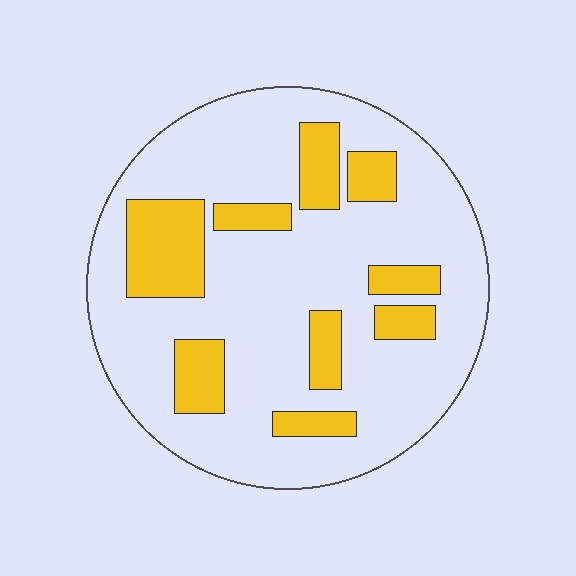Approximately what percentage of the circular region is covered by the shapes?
Approximately 25%.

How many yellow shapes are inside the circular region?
9.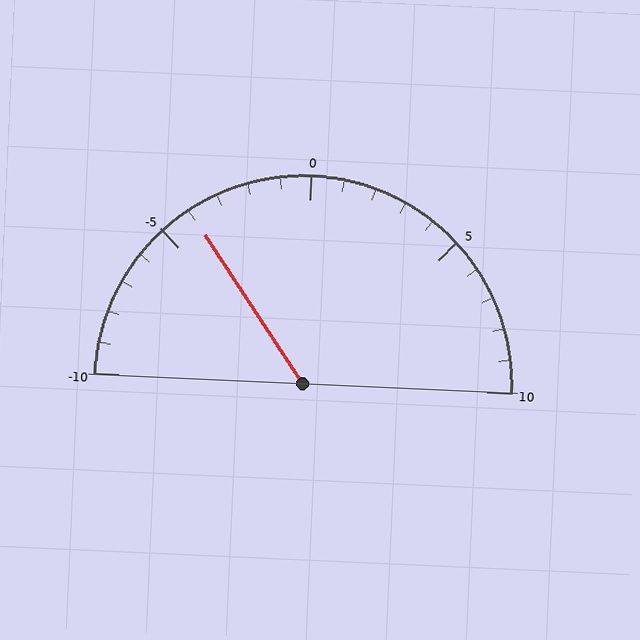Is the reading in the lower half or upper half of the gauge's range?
The reading is in the lower half of the range (-10 to 10).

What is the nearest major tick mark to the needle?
The nearest major tick mark is -5.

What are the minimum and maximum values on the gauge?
The gauge ranges from -10 to 10.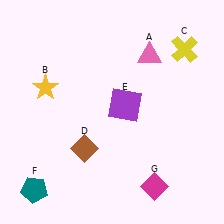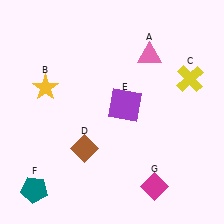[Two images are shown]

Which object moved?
The yellow cross (C) moved down.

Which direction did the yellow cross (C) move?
The yellow cross (C) moved down.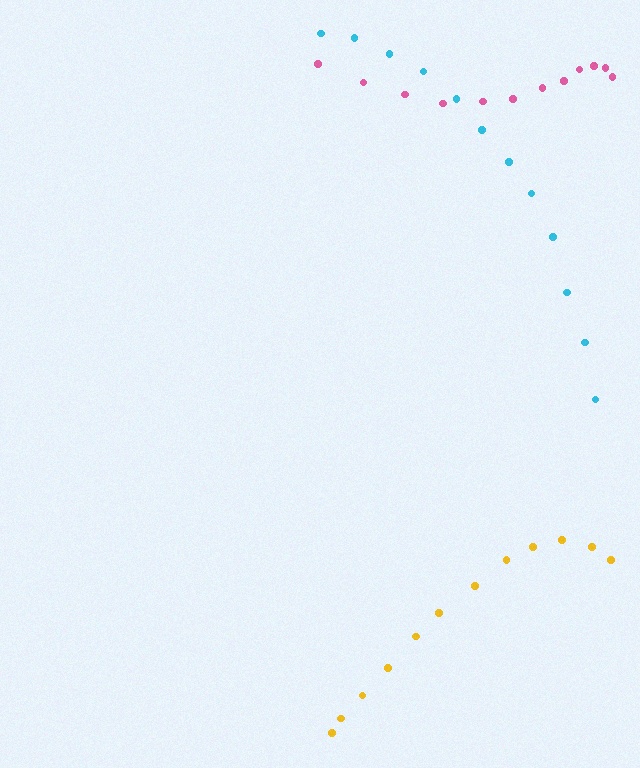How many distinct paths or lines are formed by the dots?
There are 3 distinct paths.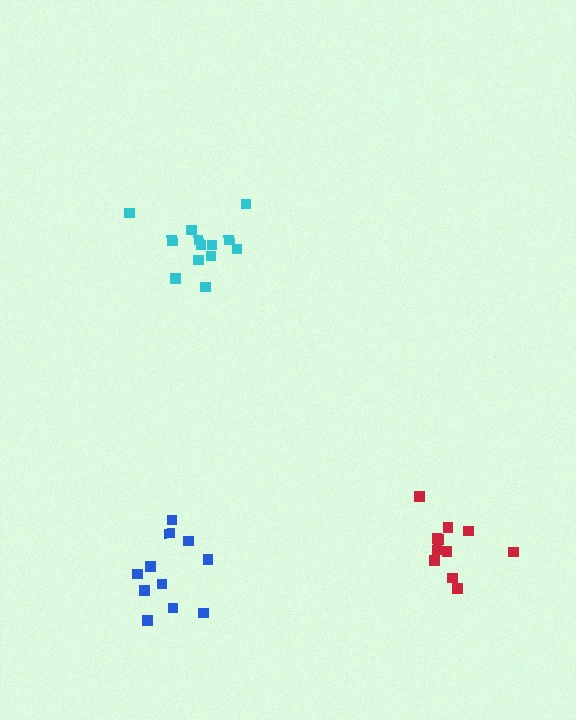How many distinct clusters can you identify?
There are 3 distinct clusters.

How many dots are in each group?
Group 1: 11 dots, Group 2: 13 dots, Group 3: 11 dots (35 total).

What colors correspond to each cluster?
The clusters are colored: blue, cyan, red.